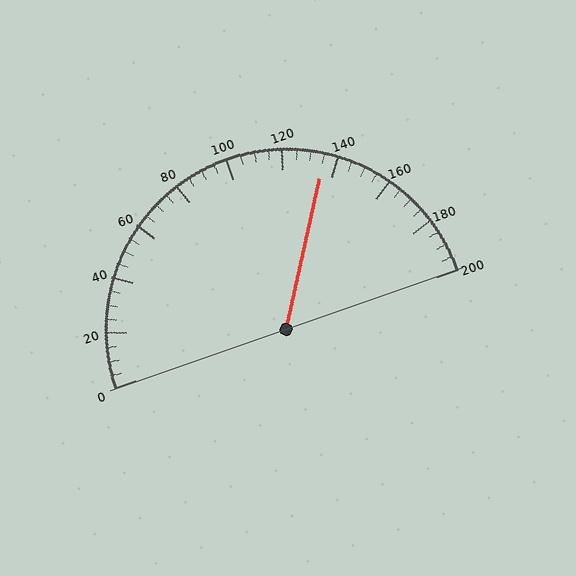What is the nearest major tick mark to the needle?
The nearest major tick mark is 140.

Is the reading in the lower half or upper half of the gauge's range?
The reading is in the upper half of the range (0 to 200).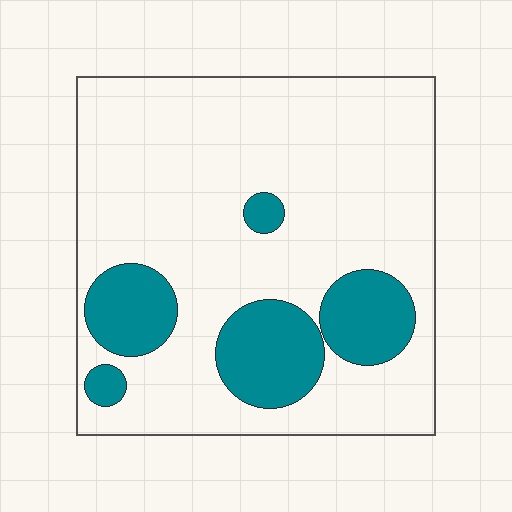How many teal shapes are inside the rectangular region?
5.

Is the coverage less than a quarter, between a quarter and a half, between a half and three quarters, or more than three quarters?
Less than a quarter.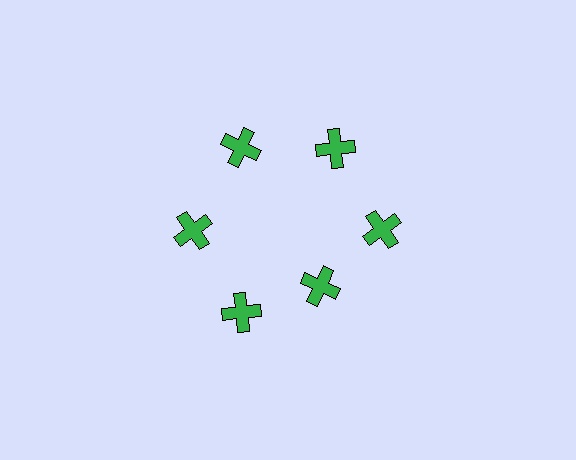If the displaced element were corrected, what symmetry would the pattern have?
It would have 6-fold rotational symmetry — the pattern would map onto itself every 60 degrees.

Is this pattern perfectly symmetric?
No. The 6 green crosses are arranged in a ring, but one element near the 5 o'clock position is pulled inward toward the center, breaking the 6-fold rotational symmetry.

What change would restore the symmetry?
The symmetry would be restored by moving it outward, back onto the ring so that all 6 crosses sit at equal angles and equal distance from the center.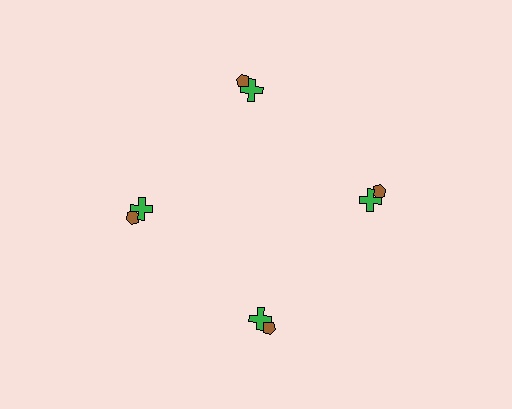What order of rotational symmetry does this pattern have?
This pattern has 4-fold rotational symmetry.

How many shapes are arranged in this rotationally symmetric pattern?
There are 8 shapes, arranged in 4 groups of 2.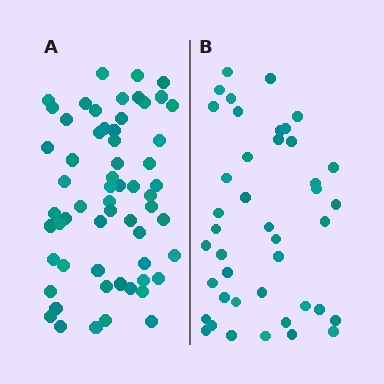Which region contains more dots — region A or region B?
Region A (the left region) has more dots.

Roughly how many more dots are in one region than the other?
Region A has approximately 20 more dots than region B.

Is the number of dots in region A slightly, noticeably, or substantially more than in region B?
Region A has noticeably more, but not dramatically so. The ratio is roughly 1.4 to 1.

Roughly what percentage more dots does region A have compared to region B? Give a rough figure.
About 45% more.